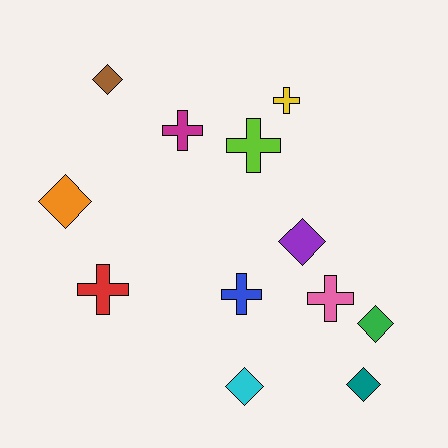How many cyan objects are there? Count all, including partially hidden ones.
There is 1 cyan object.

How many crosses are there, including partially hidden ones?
There are 6 crosses.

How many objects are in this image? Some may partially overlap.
There are 12 objects.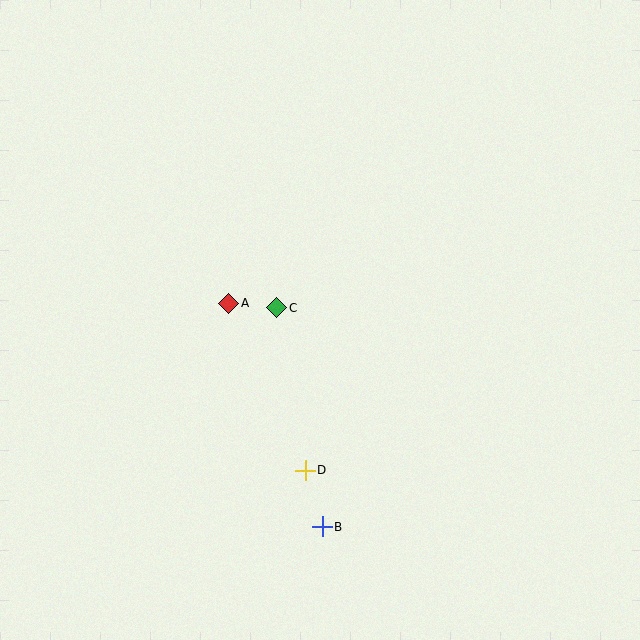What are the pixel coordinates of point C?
Point C is at (277, 308).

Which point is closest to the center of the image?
Point C at (277, 308) is closest to the center.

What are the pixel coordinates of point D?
Point D is at (305, 470).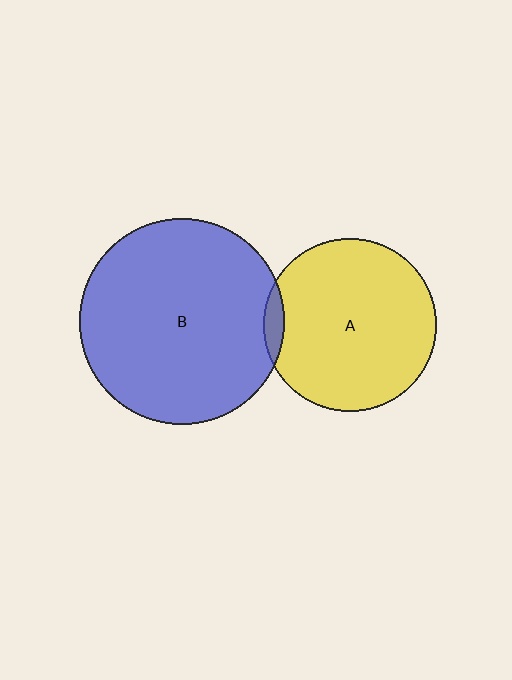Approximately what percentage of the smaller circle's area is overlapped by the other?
Approximately 5%.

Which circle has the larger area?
Circle B (blue).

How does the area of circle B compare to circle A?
Approximately 1.4 times.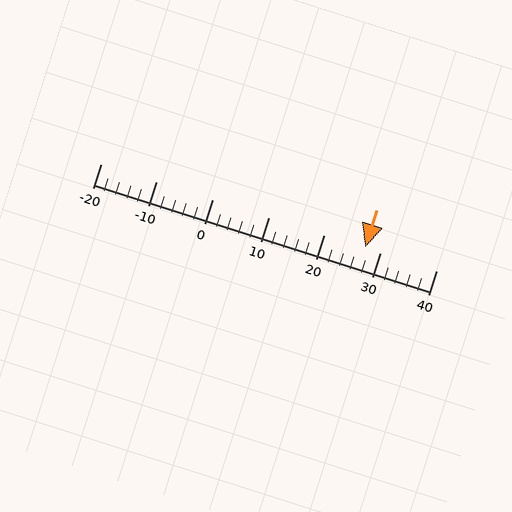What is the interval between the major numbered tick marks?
The major tick marks are spaced 10 units apart.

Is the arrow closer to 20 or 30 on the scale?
The arrow is closer to 30.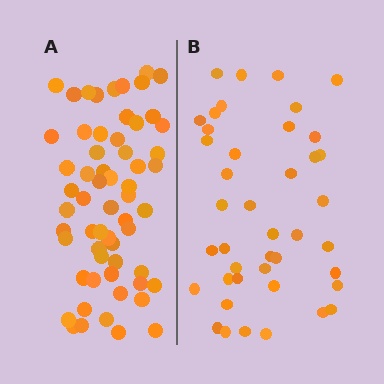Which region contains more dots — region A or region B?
Region A (the left region) has more dots.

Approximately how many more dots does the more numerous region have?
Region A has approximately 20 more dots than region B.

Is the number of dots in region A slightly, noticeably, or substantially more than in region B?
Region A has noticeably more, but not dramatically so. The ratio is roughly 1.4 to 1.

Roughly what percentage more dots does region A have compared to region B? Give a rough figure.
About 45% more.